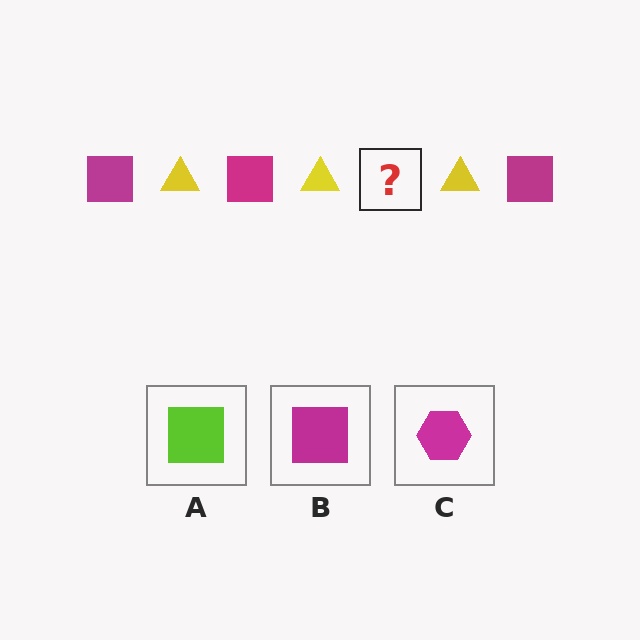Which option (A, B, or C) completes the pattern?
B.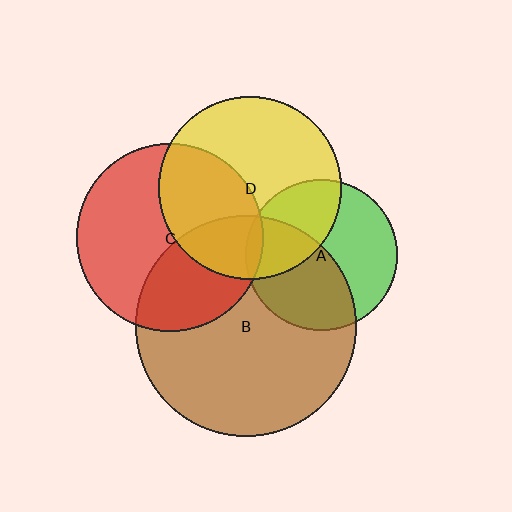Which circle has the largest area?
Circle B (brown).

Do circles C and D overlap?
Yes.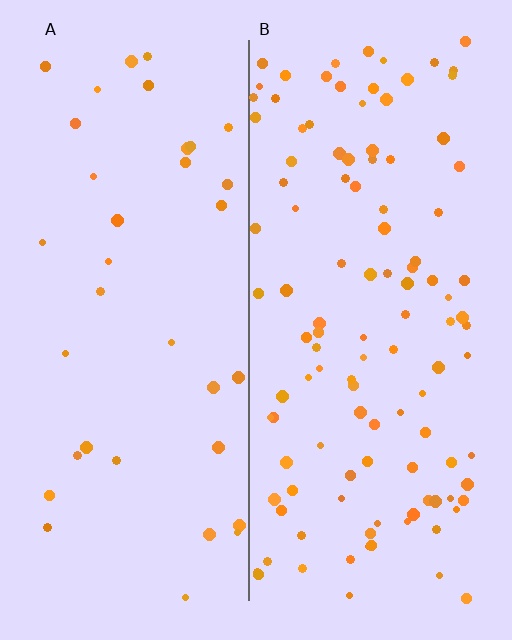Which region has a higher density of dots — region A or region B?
B (the right).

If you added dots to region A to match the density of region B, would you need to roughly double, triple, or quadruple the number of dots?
Approximately triple.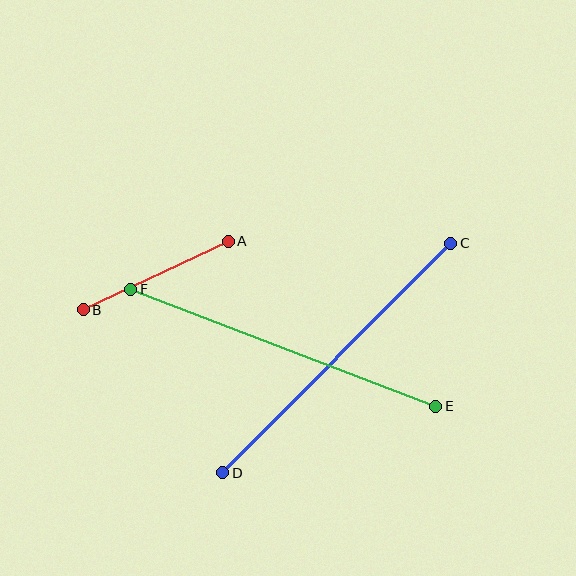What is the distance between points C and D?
The distance is approximately 323 pixels.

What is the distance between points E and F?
The distance is approximately 327 pixels.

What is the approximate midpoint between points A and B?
The midpoint is at approximately (156, 275) pixels.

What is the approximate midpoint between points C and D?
The midpoint is at approximately (337, 358) pixels.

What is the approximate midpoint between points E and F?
The midpoint is at approximately (283, 348) pixels.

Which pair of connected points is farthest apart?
Points E and F are farthest apart.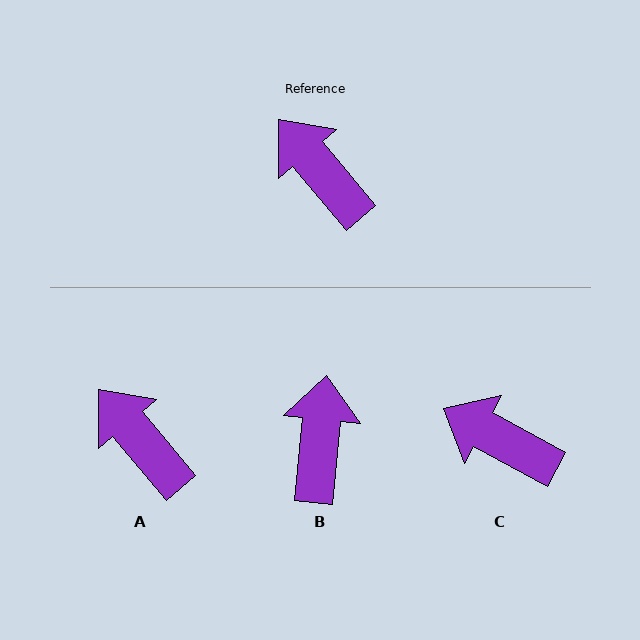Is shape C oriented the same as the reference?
No, it is off by about 21 degrees.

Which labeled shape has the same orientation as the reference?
A.